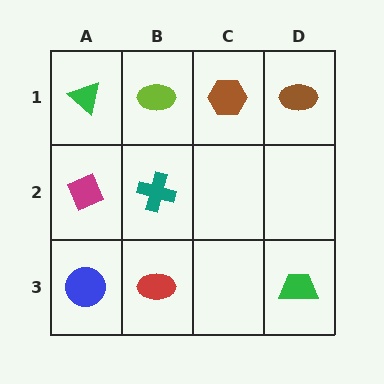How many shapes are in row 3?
3 shapes.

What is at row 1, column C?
A brown hexagon.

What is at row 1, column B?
A lime ellipse.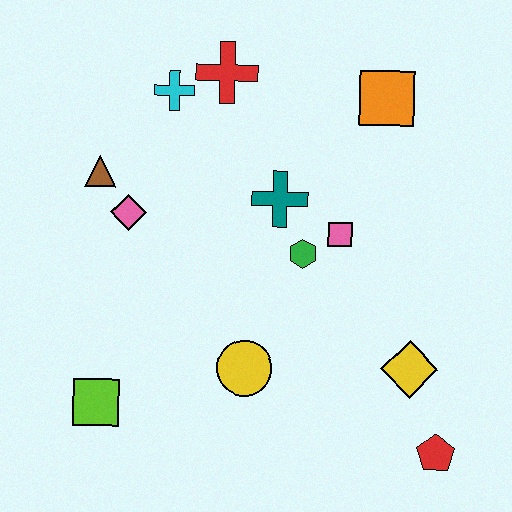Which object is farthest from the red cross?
The red pentagon is farthest from the red cross.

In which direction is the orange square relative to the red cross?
The orange square is to the right of the red cross.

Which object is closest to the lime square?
The yellow circle is closest to the lime square.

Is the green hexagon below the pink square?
Yes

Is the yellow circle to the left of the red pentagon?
Yes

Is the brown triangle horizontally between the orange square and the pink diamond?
No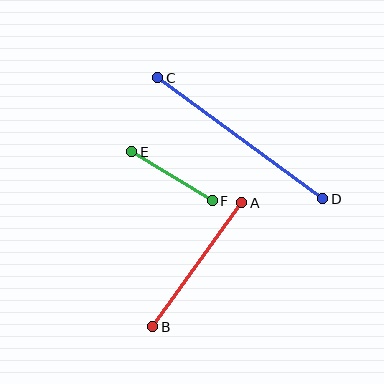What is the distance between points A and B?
The distance is approximately 153 pixels.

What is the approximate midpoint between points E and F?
The midpoint is at approximately (172, 176) pixels.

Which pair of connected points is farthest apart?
Points C and D are farthest apart.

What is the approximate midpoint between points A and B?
The midpoint is at approximately (197, 265) pixels.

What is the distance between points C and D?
The distance is approximately 204 pixels.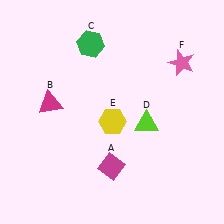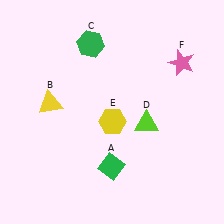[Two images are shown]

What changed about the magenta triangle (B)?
In Image 1, B is magenta. In Image 2, it changed to yellow.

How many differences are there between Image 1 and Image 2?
There are 2 differences between the two images.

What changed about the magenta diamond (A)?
In Image 1, A is magenta. In Image 2, it changed to green.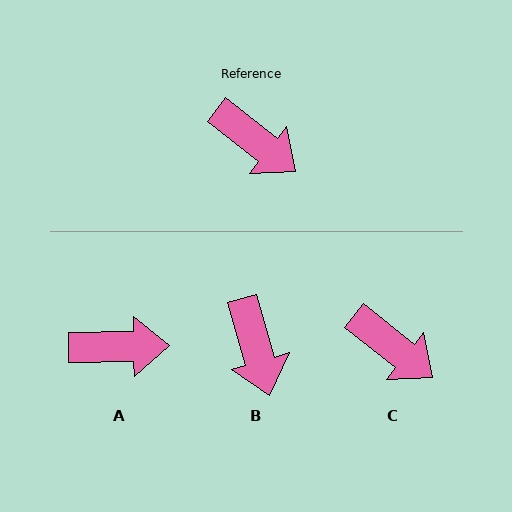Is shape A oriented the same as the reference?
No, it is off by about 39 degrees.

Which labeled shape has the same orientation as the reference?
C.